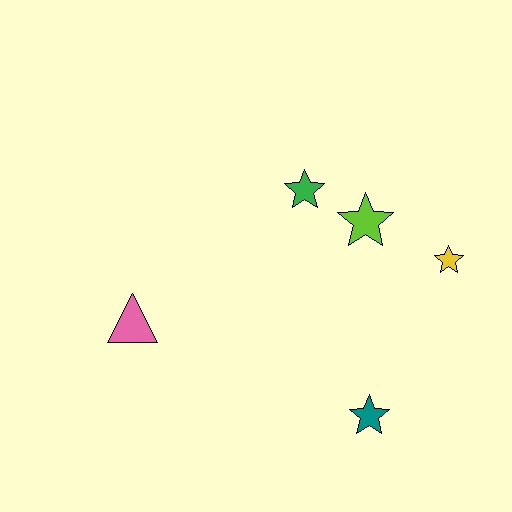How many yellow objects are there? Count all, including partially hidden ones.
There is 1 yellow object.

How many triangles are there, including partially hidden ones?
There is 1 triangle.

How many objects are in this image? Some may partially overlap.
There are 5 objects.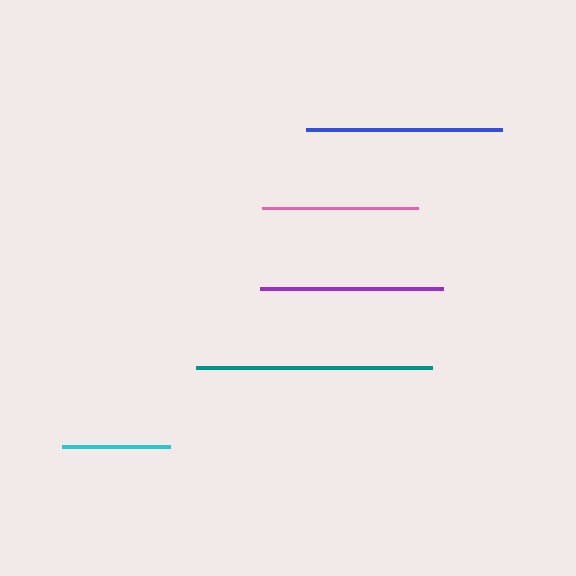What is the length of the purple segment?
The purple segment is approximately 184 pixels long.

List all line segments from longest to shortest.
From longest to shortest: teal, blue, purple, pink, cyan.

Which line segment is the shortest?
The cyan line is the shortest at approximately 108 pixels.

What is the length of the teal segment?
The teal segment is approximately 236 pixels long.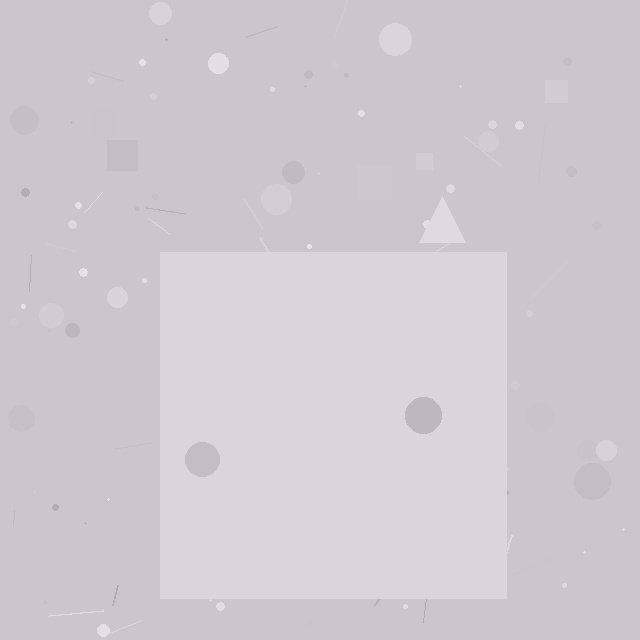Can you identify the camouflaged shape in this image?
The camouflaged shape is a square.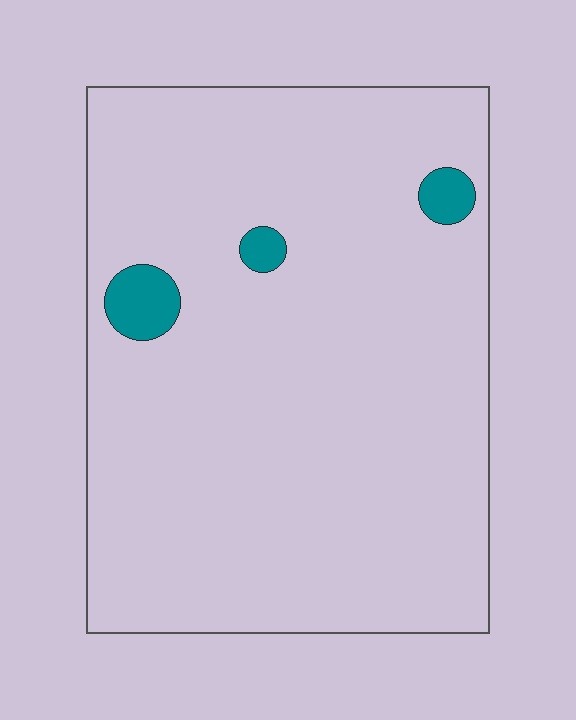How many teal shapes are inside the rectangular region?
3.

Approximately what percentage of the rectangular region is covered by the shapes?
Approximately 5%.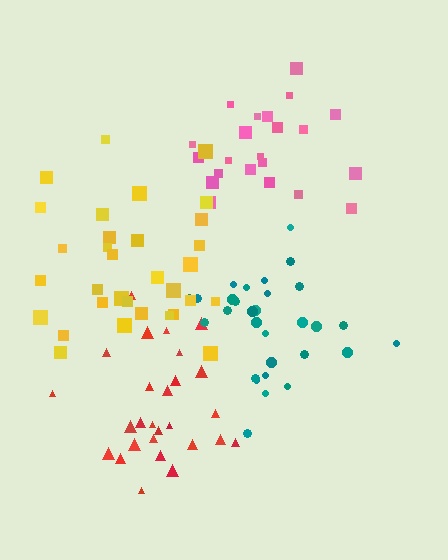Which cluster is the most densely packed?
Red.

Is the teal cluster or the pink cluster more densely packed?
Teal.